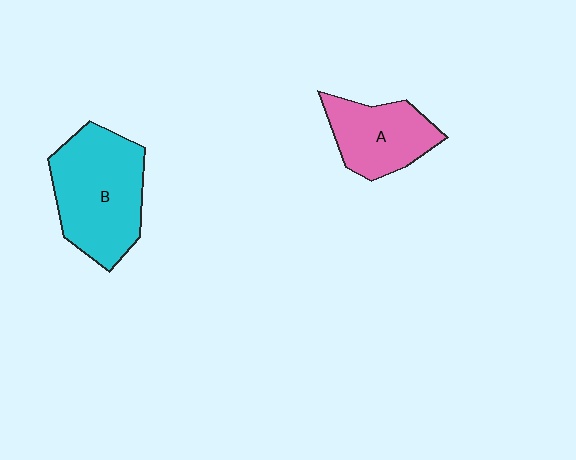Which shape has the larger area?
Shape B (cyan).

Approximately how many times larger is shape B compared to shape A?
Approximately 1.5 times.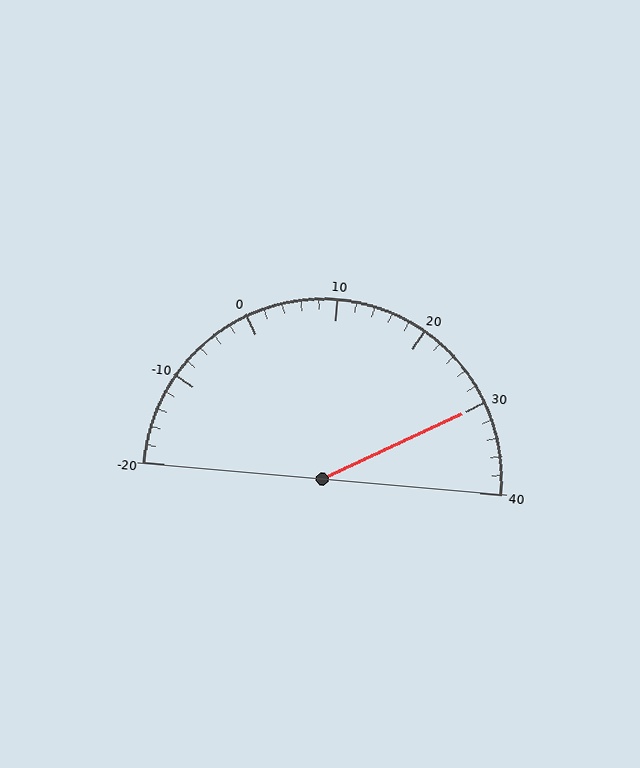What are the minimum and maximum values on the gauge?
The gauge ranges from -20 to 40.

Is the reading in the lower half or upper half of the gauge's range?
The reading is in the upper half of the range (-20 to 40).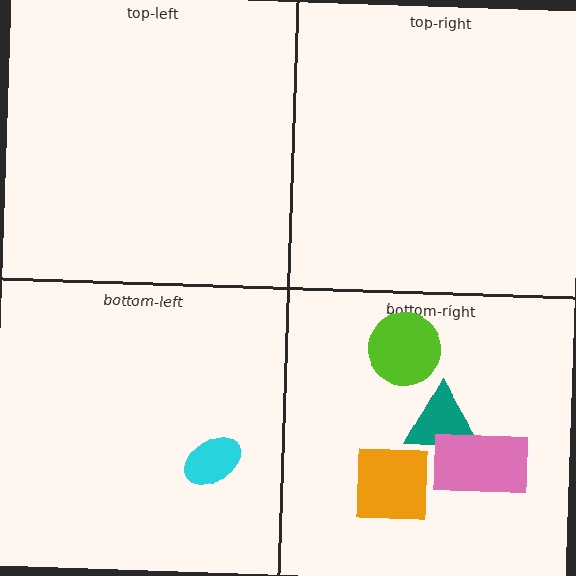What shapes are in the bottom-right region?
The lime circle, the teal triangle, the pink rectangle, the orange square.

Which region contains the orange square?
The bottom-right region.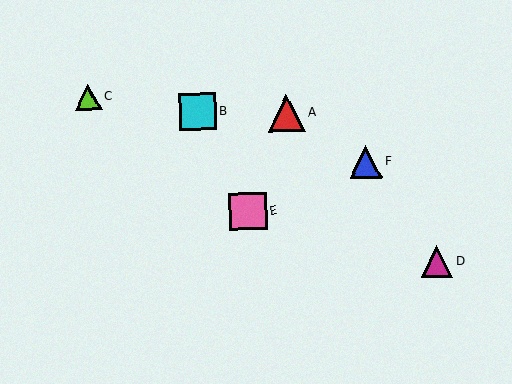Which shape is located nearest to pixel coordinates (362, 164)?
The blue triangle (labeled F) at (366, 162) is nearest to that location.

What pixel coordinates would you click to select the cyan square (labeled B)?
Click at (198, 112) to select the cyan square B.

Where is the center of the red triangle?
The center of the red triangle is at (287, 113).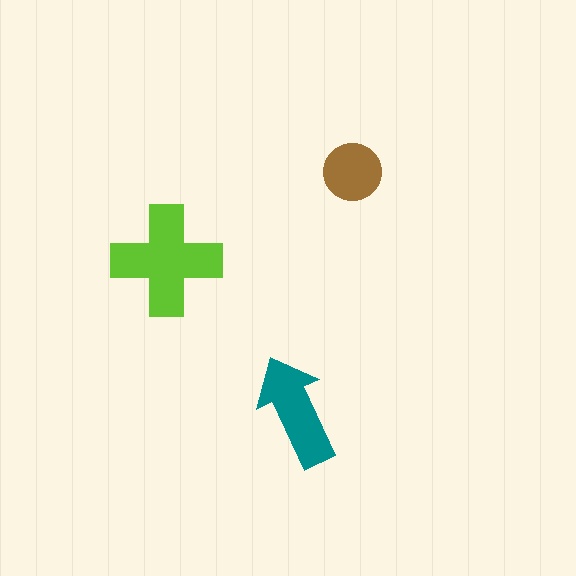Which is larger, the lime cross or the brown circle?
The lime cross.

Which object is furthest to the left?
The lime cross is leftmost.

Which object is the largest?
The lime cross.